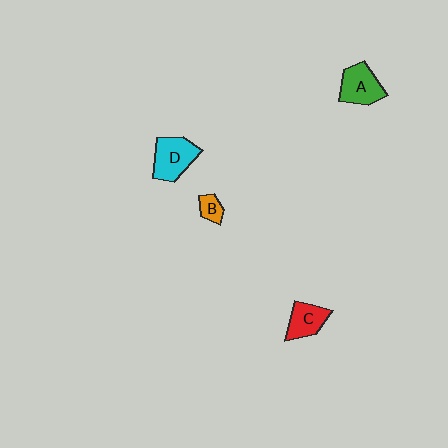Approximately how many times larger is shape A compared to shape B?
Approximately 2.5 times.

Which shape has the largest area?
Shape D (cyan).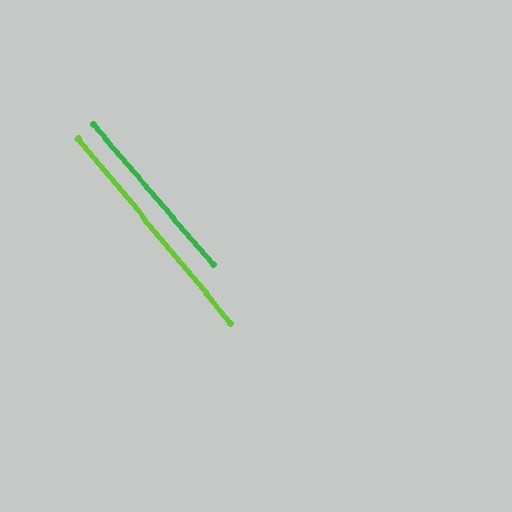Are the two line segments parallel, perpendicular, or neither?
Parallel — their directions differ by only 0.9°.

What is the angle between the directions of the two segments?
Approximately 1 degree.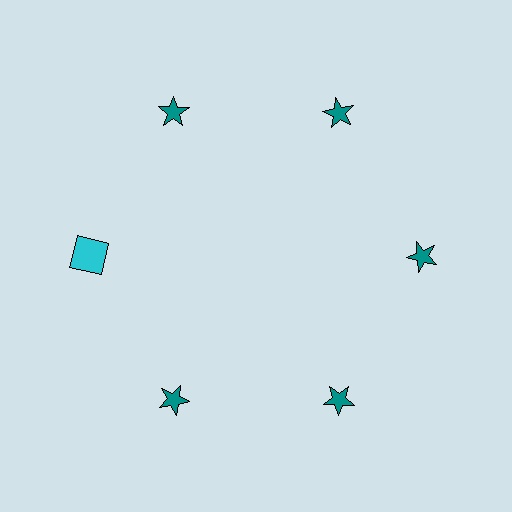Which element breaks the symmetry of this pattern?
The cyan square at roughly the 9 o'clock position breaks the symmetry. All other shapes are teal stars.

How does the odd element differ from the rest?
It differs in both color (cyan instead of teal) and shape (square instead of star).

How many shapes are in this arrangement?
There are 6 shapes arranged in a ring pattern.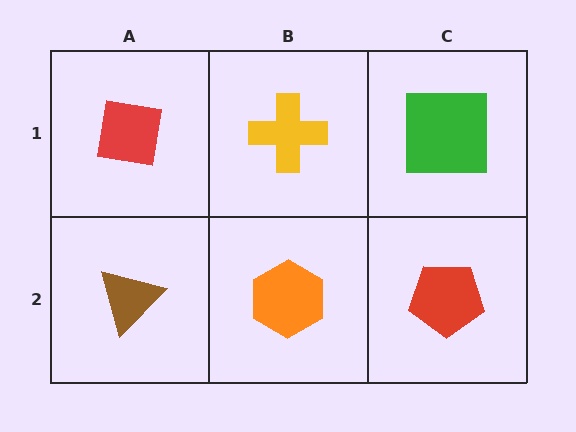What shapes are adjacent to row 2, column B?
A yellow cross (row 1, column B), a brown triangle (row 2, column A), a red pentagon (row 2, column C).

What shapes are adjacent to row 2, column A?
A red square (row 1, column A), an orange hexagon (row 2, column B).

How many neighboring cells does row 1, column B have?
3.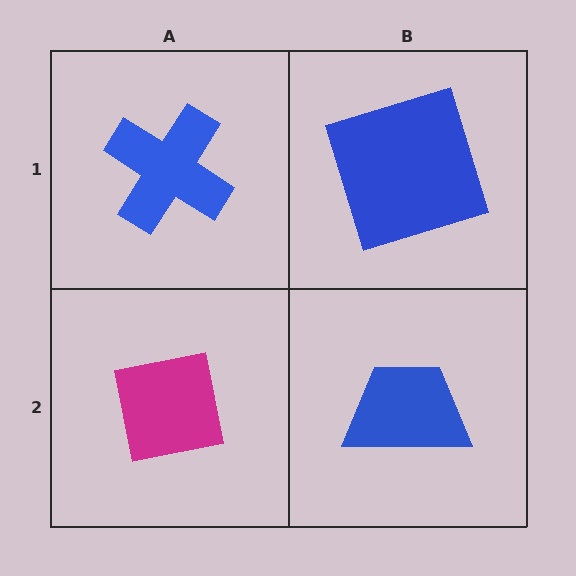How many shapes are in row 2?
2 shapes.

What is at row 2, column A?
A magenta square.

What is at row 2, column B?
A blue trapezoid.